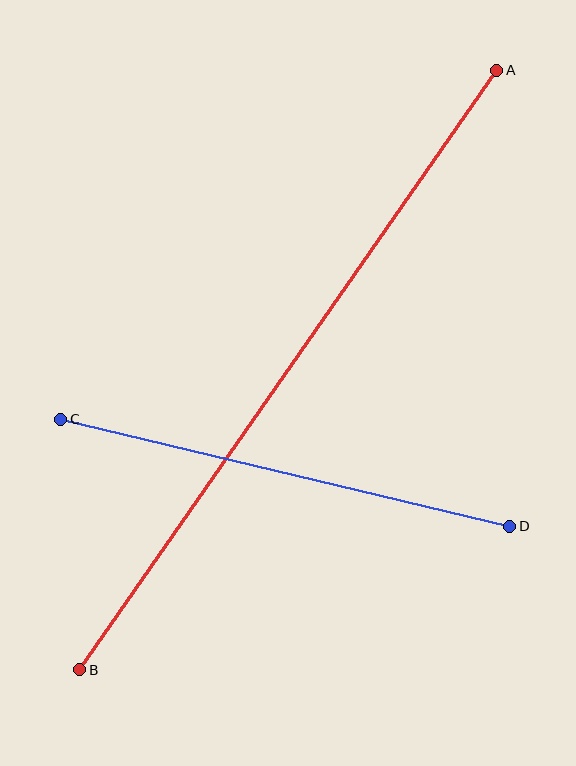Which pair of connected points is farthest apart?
Points A and B are farthest apart.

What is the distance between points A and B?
The distance is approximately 730 pixels.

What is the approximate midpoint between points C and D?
The midpoint is at approximately (285, 473) pixels.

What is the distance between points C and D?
The distance is approximately 461 pixels.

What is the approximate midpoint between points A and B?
The midpoint is at approximately (288, 370) pixels.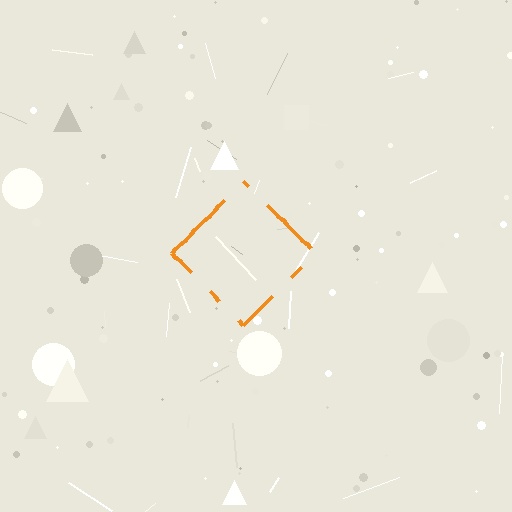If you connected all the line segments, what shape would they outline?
They would outline a diamond.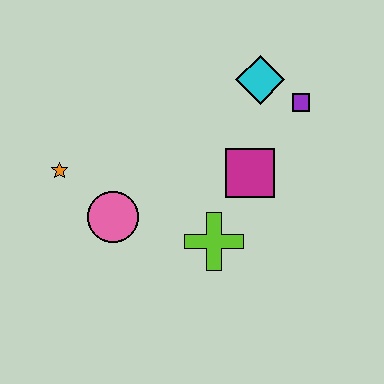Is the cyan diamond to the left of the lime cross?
No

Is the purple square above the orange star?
Yes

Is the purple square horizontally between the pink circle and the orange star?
No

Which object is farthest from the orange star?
The purple square is farthest from the orange star.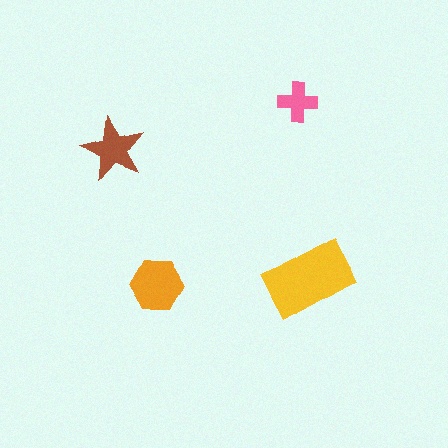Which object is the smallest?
The pink cross.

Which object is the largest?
The yellow rectangle.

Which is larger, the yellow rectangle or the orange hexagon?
The yellow rectangle.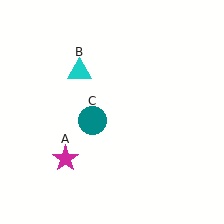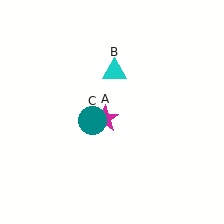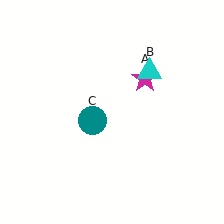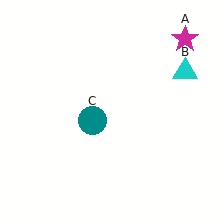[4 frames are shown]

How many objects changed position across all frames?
2 objects changed position: magenta star (object A), cyan triangle (object B).